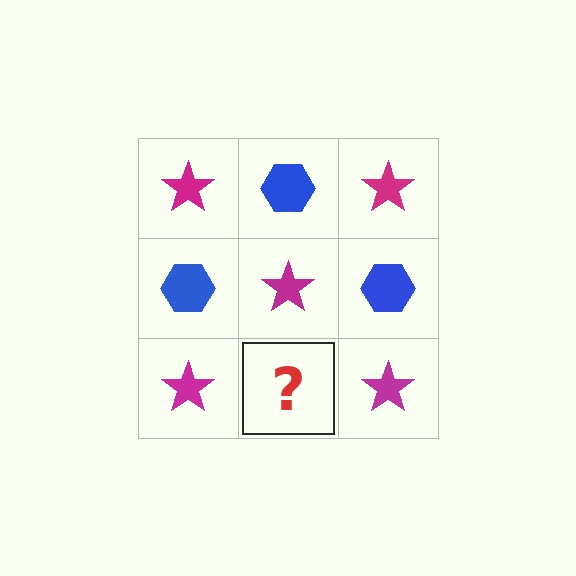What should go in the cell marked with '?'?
The missing cell should contain a blue hexagon.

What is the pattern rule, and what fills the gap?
The rule is that it alternates magenta star and blue hexagon in a checkerboard pattern. The gap should be filled with a blue hexagon.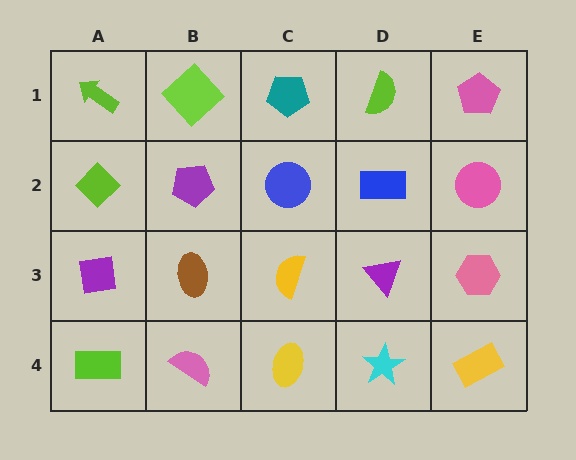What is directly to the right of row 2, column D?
A pink circle.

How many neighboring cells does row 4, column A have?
2.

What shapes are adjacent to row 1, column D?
A blue rectangle (row 2, column D), a teal pentagon (row 1, column C), a pink pentagon (row 1, column E).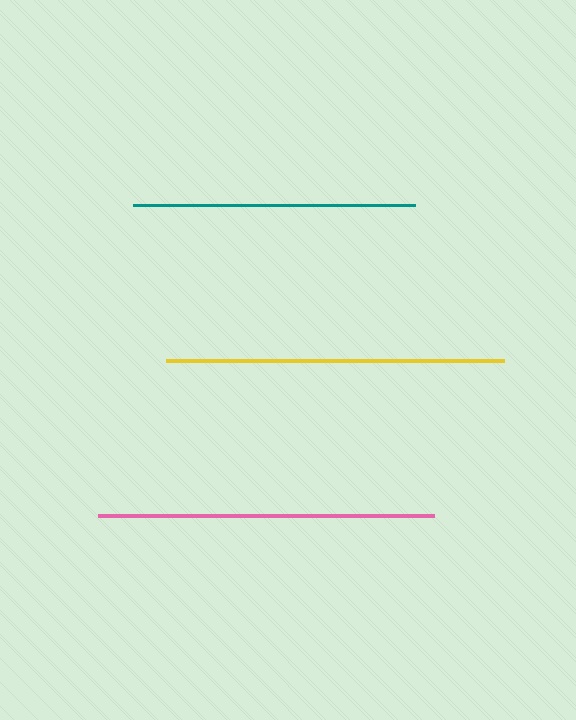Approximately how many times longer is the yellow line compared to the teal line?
The yellow line is approximately 1.2 times the length of the teal line.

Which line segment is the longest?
The yellow line is the longest at approximately 338 pixels.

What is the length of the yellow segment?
The yellow segment is approximately 338 pixels long.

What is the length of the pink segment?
The pink segment is approximately 336 pixels long.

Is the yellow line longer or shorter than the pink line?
The yellow line is longer than the pink line.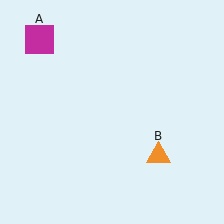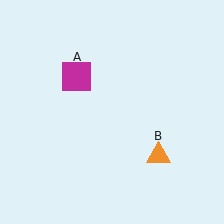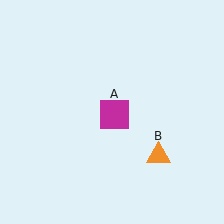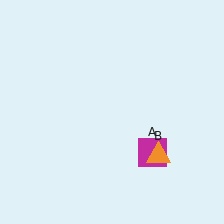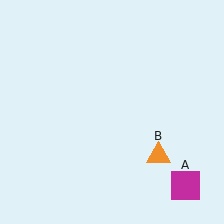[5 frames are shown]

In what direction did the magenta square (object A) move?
The magenta square (object A) moved down and to the right.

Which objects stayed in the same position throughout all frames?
Orange triangle (object B) remained stationary.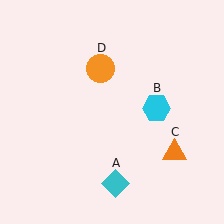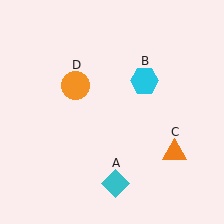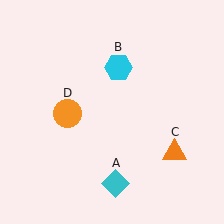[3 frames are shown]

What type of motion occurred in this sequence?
The cyan hexagon (object B), orange circle (object D) rotated counterclockwise around the center of the scene.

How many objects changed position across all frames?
2 objects changed position: cyan hexagon (object B), orange circle (object D).